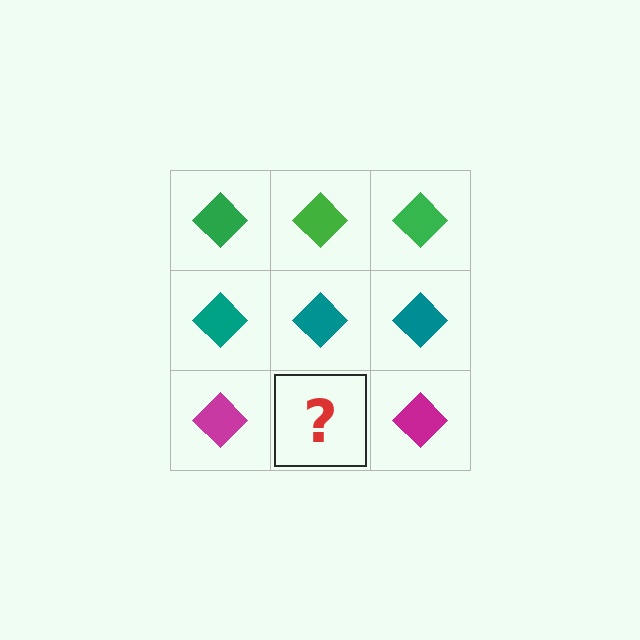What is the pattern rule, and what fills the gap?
The rule is that each row has a consistent color. The gap should be filled with a magenta diamond.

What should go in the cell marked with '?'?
The missing cell should contain a magenta diamond.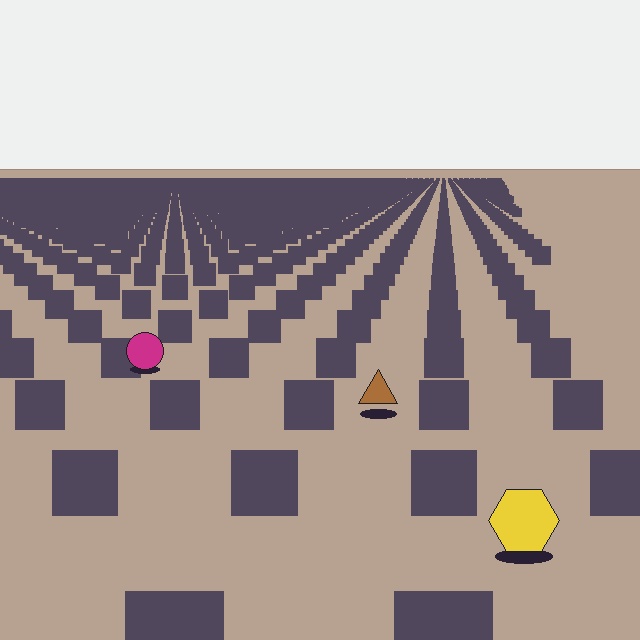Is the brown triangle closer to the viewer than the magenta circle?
Yes. The brown triangle is closer — you can tell from the texture gradient: the ground texture is coarser near it.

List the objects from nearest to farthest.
From nearest to farthest: the yellow hexagon, the brown triangle, the magenta circle.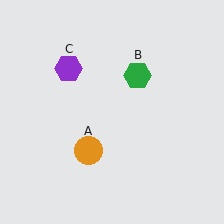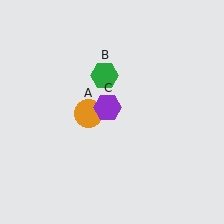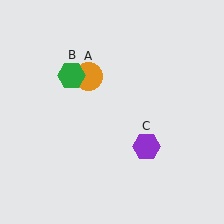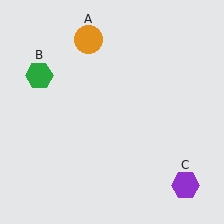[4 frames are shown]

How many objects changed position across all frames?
3 objects changed position: orange circle (object A), green hexagon (object B), purple hexagon (object C).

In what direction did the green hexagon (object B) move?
The green hexagon (object B) moved left.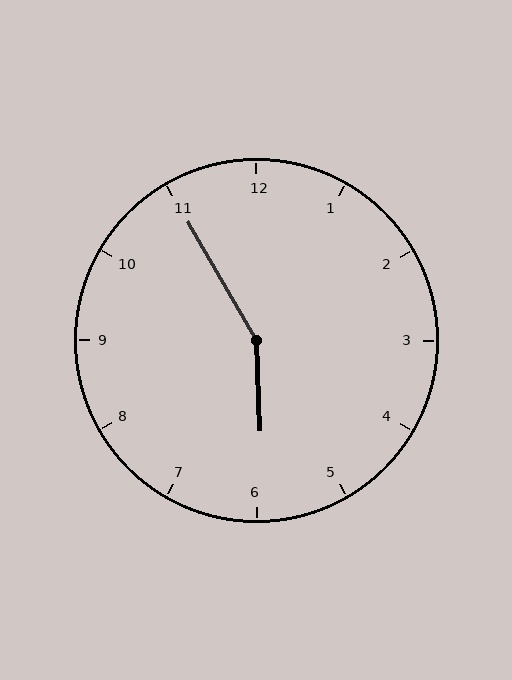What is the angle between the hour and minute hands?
Approximately 152 degrees.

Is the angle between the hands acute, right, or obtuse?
It is obtuse.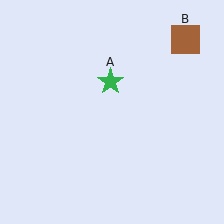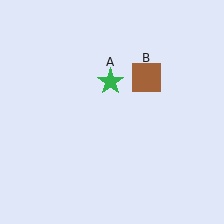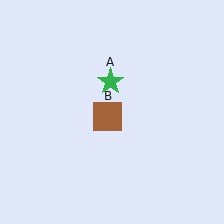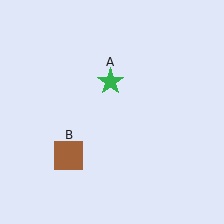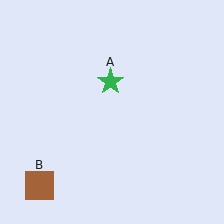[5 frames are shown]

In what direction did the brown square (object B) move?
The brown square (object B) moved down and to the left.